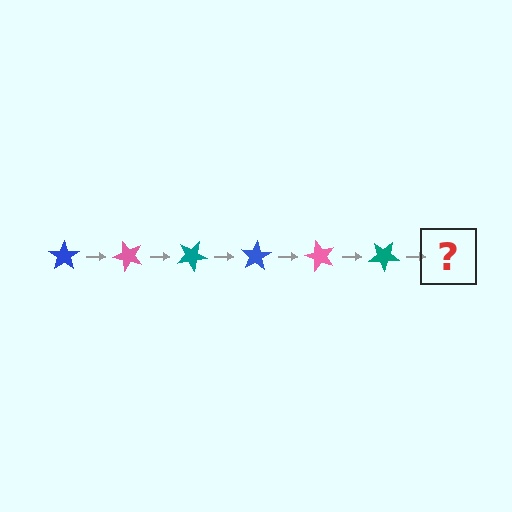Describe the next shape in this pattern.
It should be a blue star, rotated 300 degrees from the start.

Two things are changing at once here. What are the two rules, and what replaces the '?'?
The two rules are that it rotates 50 degrees each step and the color cycles through blue, pink, and teal. The '?' should be a blue star, rotated 300 degrees from the start.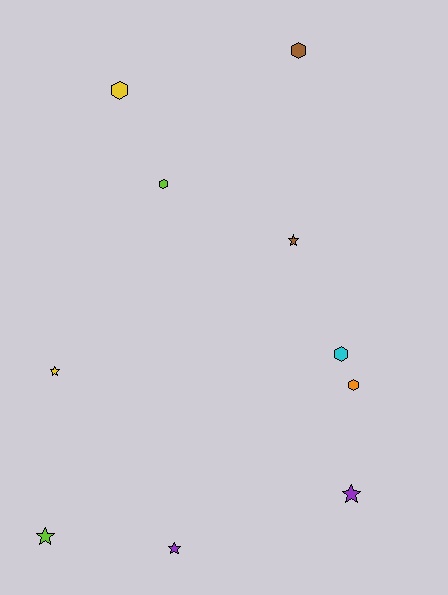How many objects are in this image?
There are 10 objects.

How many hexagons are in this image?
There are 5 hexagons.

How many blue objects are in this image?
There are no blue objects.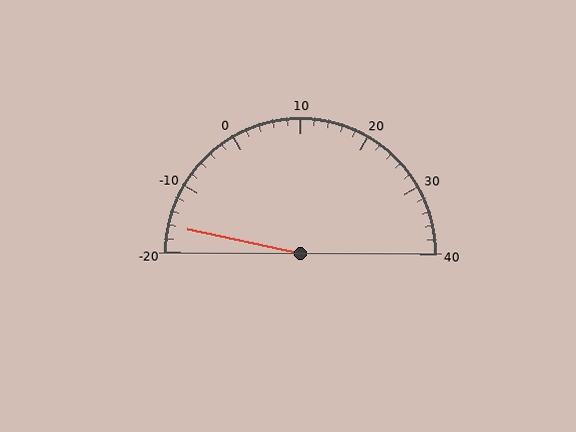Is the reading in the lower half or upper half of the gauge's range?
The reading is in the lower half of the range (-20 to 40).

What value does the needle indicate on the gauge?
The needle indicates approximately -16.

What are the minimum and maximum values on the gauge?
The gauge ranges from -20 to 40.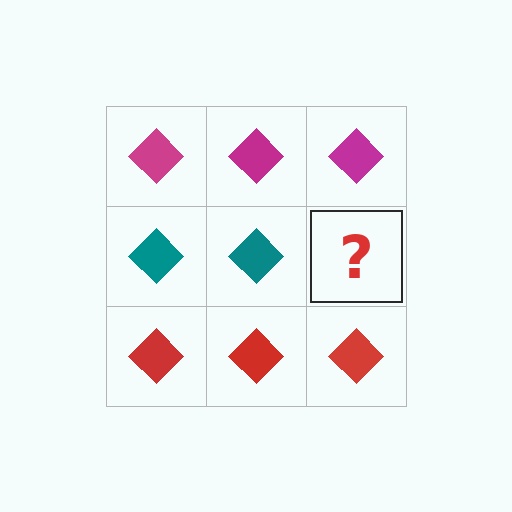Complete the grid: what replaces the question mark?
The question mark should be replaced with a teal diamond.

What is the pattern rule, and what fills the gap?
The rule is that each row has a consistent color. The gap should be filled with a teal diamond.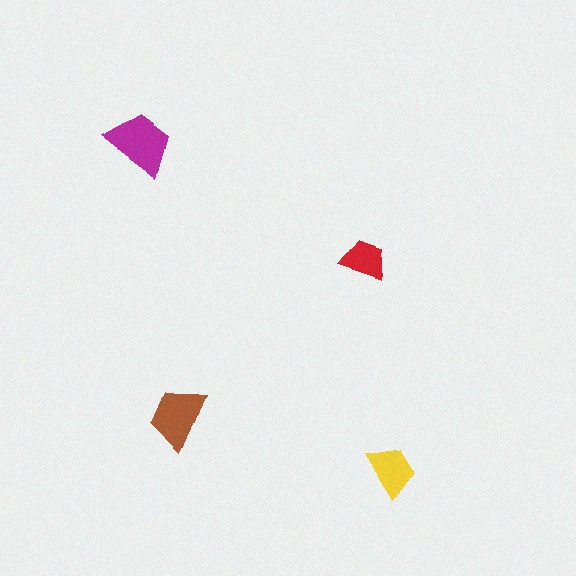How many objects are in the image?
There are 4 objects in the image.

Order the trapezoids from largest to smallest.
the magenta one, the brown one, the yellow one, the red one.